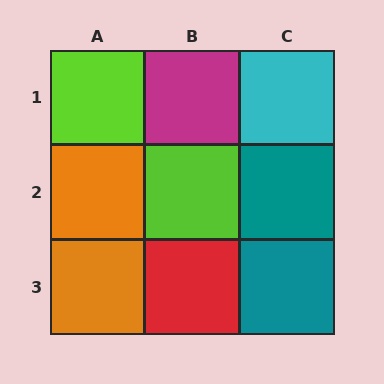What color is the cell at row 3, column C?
Teal.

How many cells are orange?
2 cells are orange.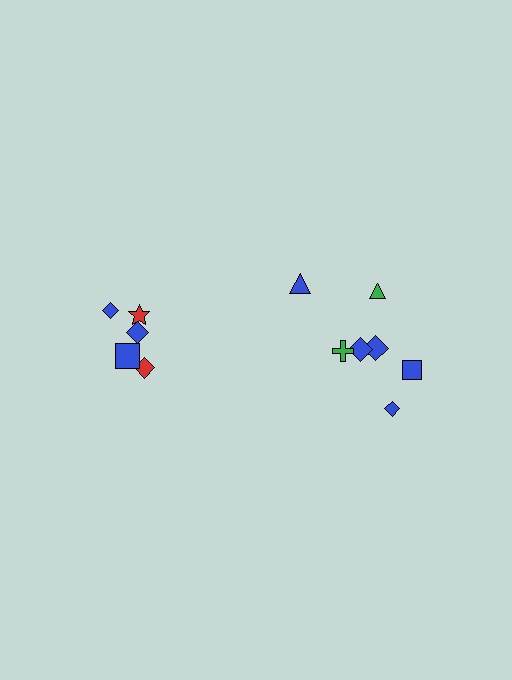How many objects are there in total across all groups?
There are 12 objects.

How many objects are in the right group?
There are 7 objects.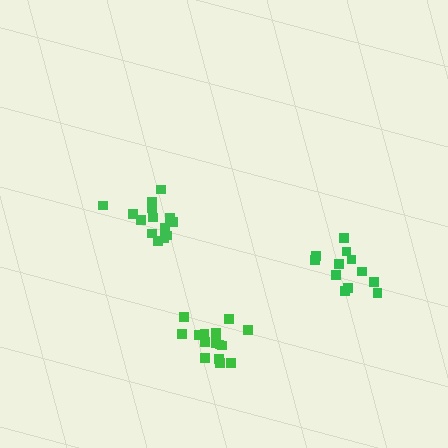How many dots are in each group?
Group 1: 15 dots, Group 2: 14 dots, Group 3: 12 dots (41 total).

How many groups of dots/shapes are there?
There are 3 groups.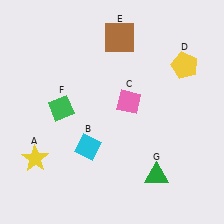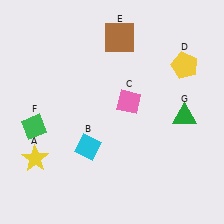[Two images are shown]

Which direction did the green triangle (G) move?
The green triangle (G) moved up.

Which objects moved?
The objects that moved are: the green diamond (F), the green triangle (G).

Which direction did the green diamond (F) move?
The green diamond (F) moved left.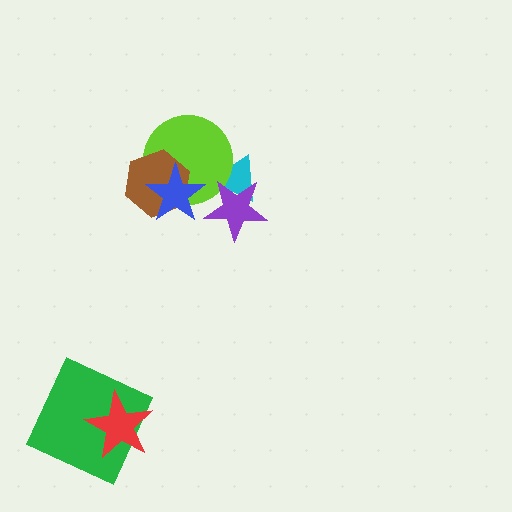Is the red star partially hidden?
No, no other shape covers it.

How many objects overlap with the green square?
1 object overlaps with the green square.